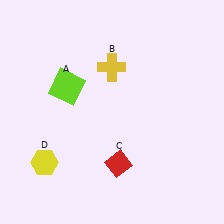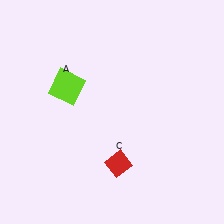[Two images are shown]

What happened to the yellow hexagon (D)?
The yellow hexagon (D) was removed in Image 2. It was in the bottom-left area of Image 1.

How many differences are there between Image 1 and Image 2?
There are 2 differences between the two images.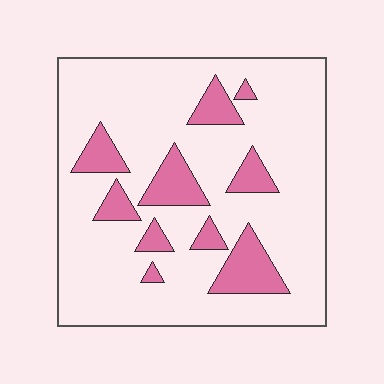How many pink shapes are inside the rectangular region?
10.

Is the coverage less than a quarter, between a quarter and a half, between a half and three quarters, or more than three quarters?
Less than a quarter.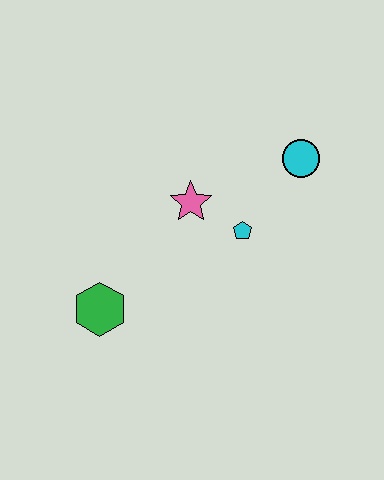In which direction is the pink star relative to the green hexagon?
The pink star is above the green hexagon.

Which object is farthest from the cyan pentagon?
The green hexagon is farthest from the cyan pentagon.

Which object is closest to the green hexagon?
The pink star is closest to the green hexagon.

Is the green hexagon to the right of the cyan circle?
No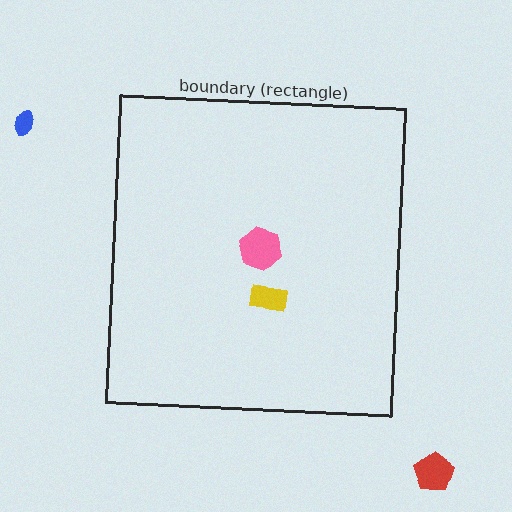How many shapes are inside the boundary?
2 inside, 2 outside.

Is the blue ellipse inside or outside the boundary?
Outside.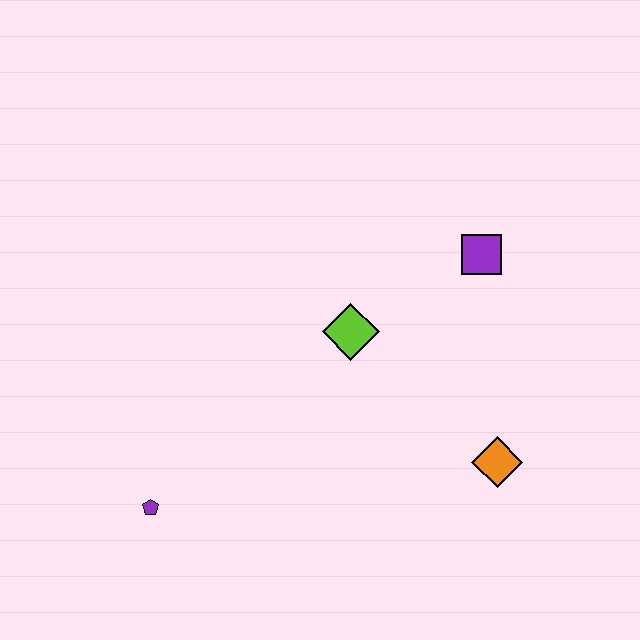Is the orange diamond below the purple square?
Yes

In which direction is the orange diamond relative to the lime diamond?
The orange diamond is to the right of the lime diamond.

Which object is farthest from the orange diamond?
The purple pentagon is farthest from the orange diamond.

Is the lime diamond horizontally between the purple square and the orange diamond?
No